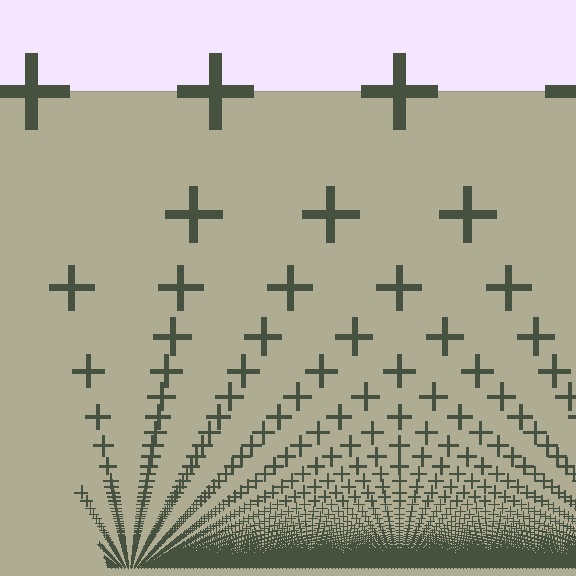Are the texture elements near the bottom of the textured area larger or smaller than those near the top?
Smaller. The gradient is inverted — elements near the bottom are smaller and denser.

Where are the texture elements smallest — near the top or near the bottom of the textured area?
Near the bottom.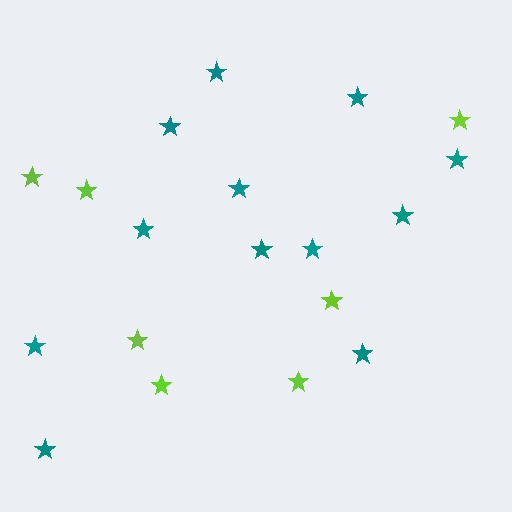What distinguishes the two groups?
There are 2 groups: one group of teal stars (12) and one group of lime stars (7).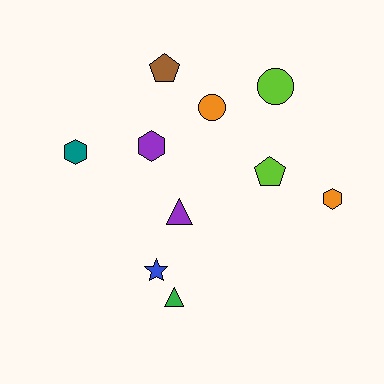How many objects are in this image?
There are 10 objects.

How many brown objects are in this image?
There is 1 brown object.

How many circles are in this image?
There are 2 circles.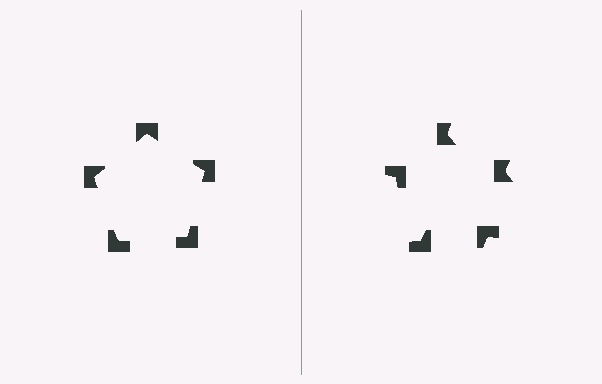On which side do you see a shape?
An illusory pentagon appears on the left side. On the right side the wedge cuts are rotated, so no coherent shape forms.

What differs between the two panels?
The notched squares are positioned identically on both sides; only the wedge orientations differ. On the left they align to a pentagon; on the right they are misaligned.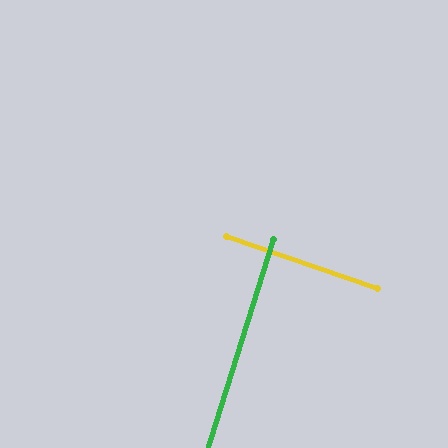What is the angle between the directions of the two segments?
Approximately 88 degrees.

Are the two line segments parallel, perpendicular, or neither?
Perpendicular — they meet at approximately 88°.